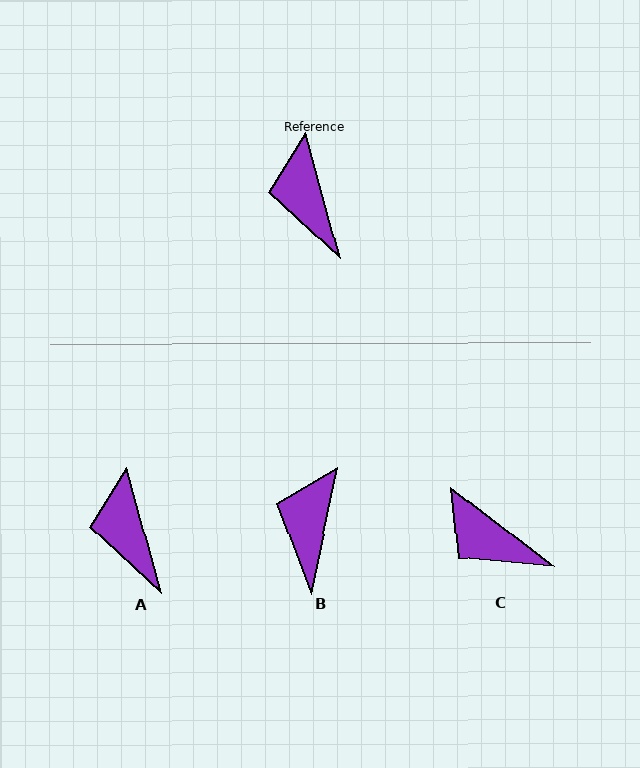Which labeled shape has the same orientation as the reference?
A.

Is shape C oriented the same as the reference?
No, it is off by about 37 degrees.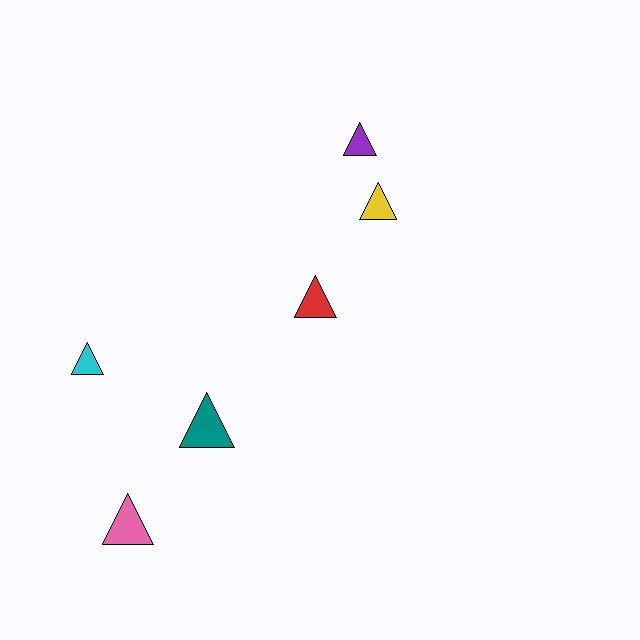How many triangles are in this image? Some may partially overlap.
There are 6 triangles.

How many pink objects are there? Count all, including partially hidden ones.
There is 1 pink object.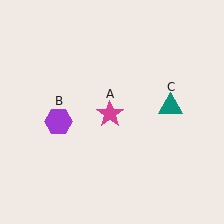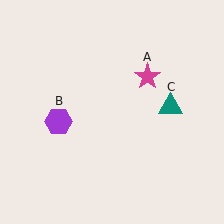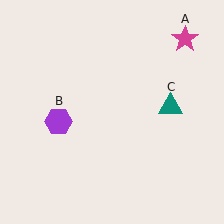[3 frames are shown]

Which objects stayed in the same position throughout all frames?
Purple hexagon (object B) and teal triangle (object C) remained stationary.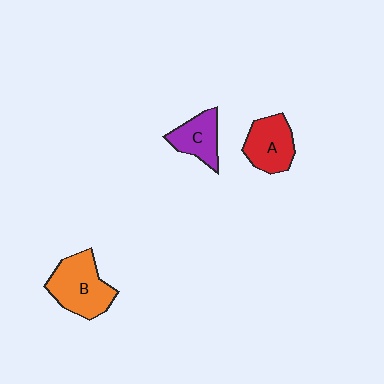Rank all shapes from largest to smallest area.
From largest to smallest: B (orange), A (red), C (purple).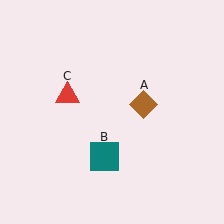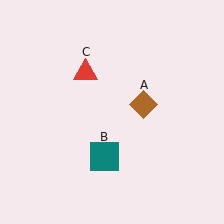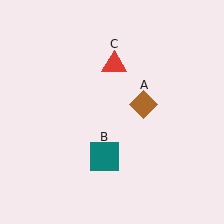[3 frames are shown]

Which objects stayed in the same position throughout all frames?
Brown diamond (object A) and teal square (object B) remained stationary.